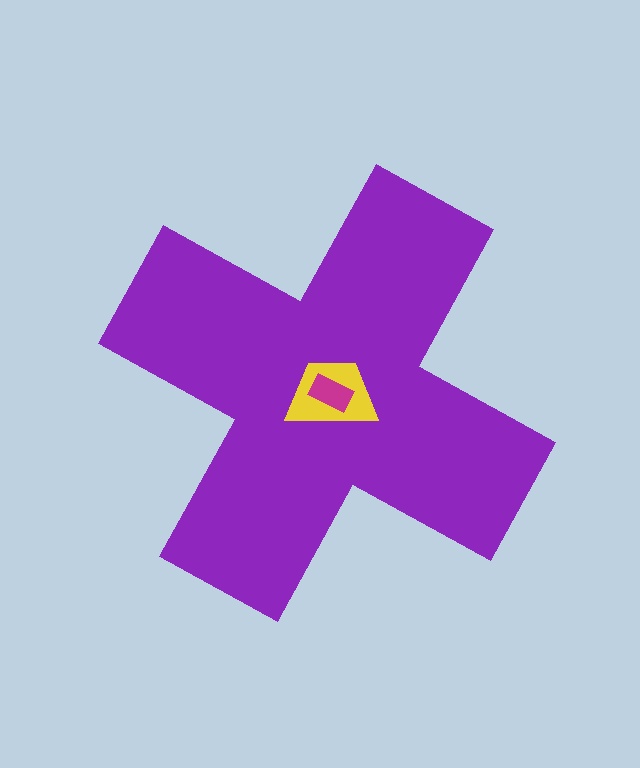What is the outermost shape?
The purple cross.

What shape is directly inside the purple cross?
The yellow trapezoid.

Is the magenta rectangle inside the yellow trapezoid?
Yes.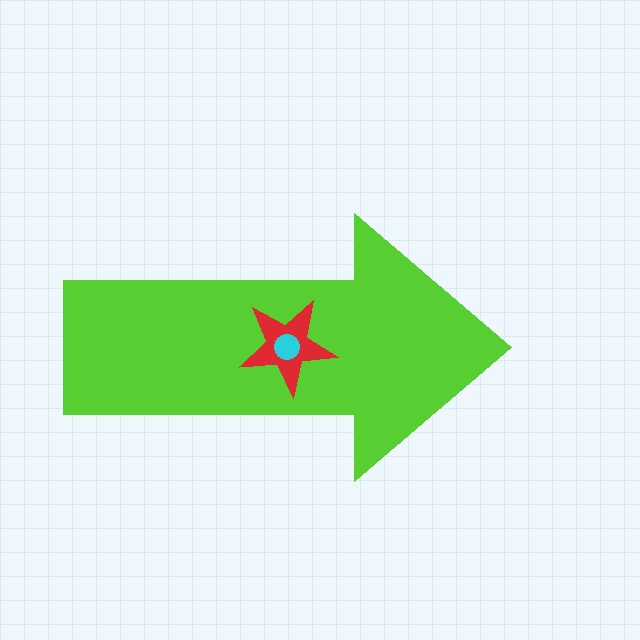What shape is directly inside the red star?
The cyan circle.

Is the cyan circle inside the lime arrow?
Yes.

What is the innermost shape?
The cyan circle.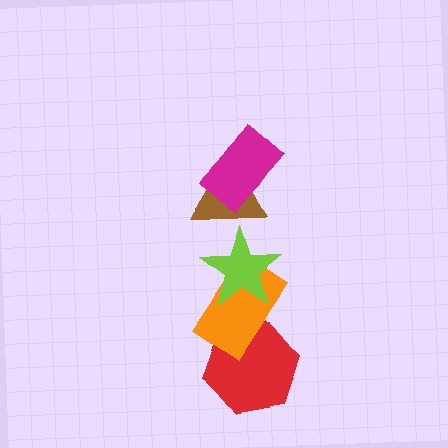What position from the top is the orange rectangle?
The orange rectangle is 4th from the top.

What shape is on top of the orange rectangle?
The lime star is on top of the orange rectangle.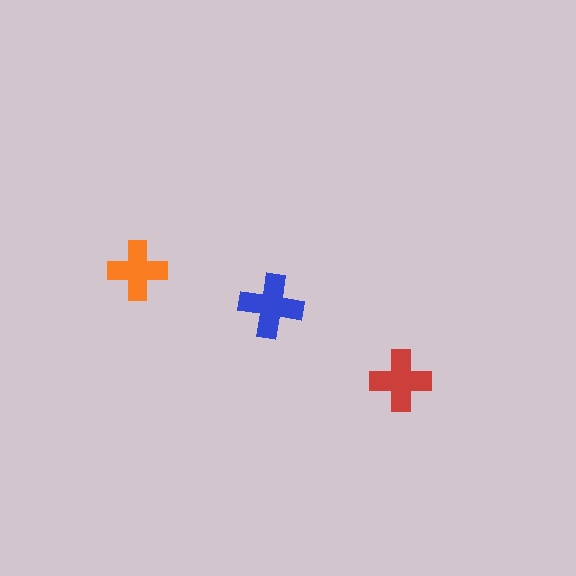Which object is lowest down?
The red cross is bottommost.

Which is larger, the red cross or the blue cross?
The blue one.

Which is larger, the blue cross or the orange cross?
The blue one.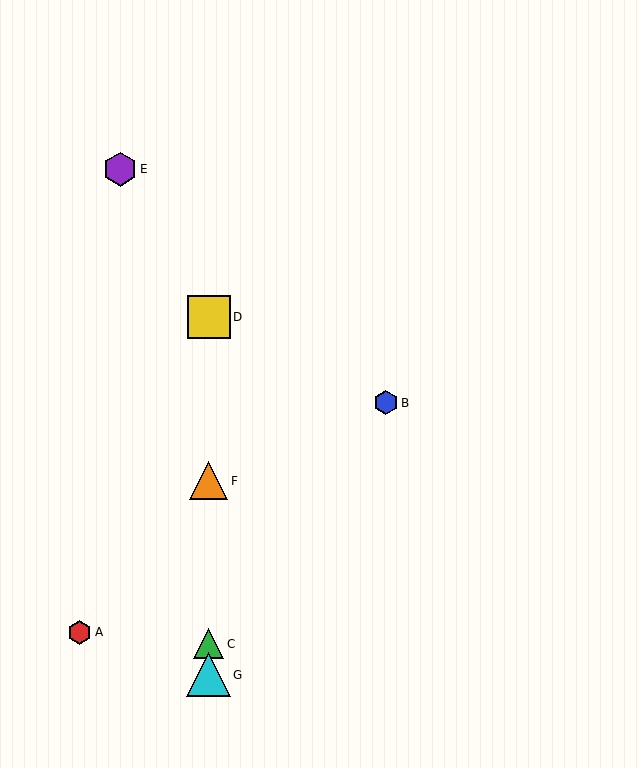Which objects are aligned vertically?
Objects C, D, F, G are aligned vertically.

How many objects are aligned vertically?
4 objects (C, D, F, G) are aligned vertically.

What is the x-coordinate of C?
Object C is at x≈209.